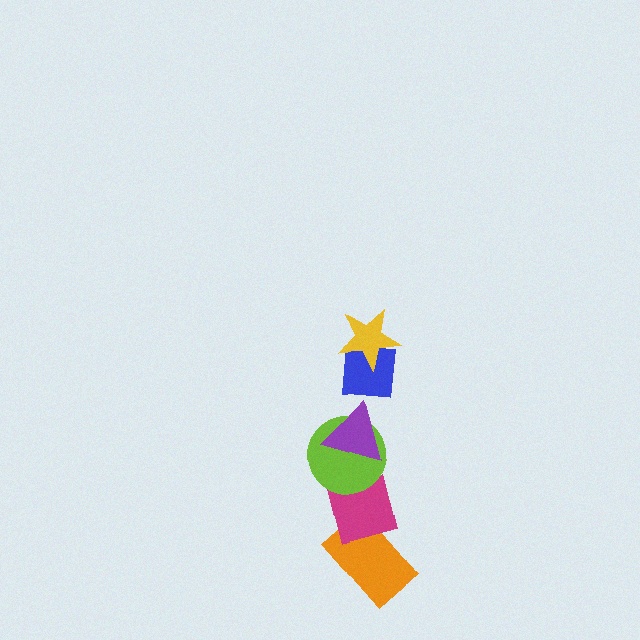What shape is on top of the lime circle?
The purple triangle is on top of the lime circle.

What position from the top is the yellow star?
The yellow star is 1st from the top.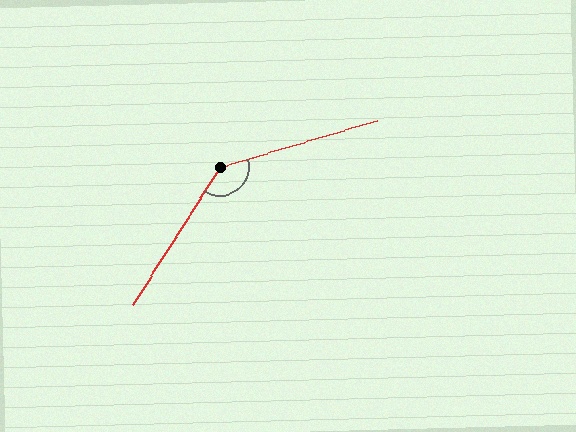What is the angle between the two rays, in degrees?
Approximately 139 degrees.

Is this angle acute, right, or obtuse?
It is obtuse.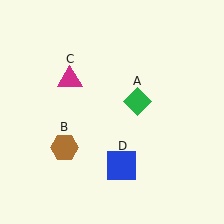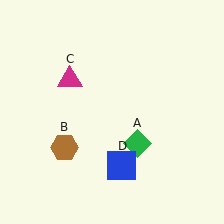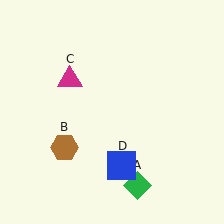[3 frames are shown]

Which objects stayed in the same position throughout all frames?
Brown hexagon (object B) and magenta triangle (object C) and blue square (object D) remained stationary.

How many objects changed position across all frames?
1 object changed position: green diamond (object A).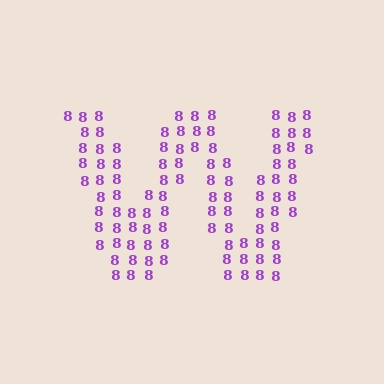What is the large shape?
The large shape is the letter W.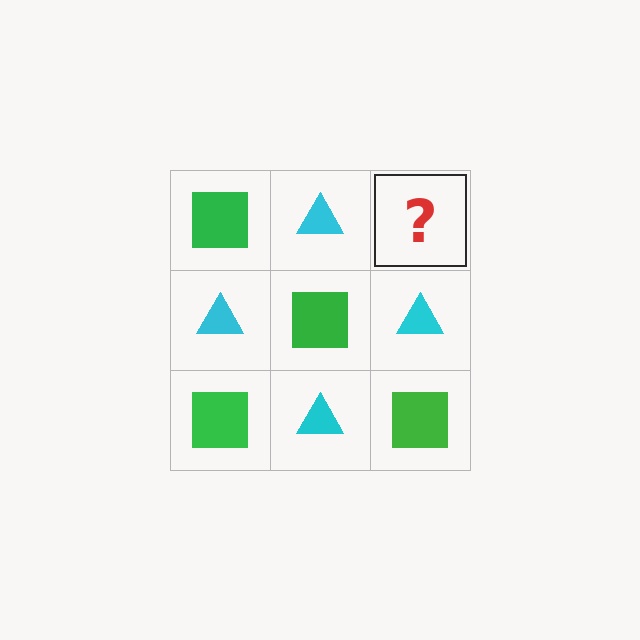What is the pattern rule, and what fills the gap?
The rule is that it alternates green square and cyan triangle in a checkerboard pattern. The gap should be filled with a green square.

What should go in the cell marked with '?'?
The missing cell should contain a green square.